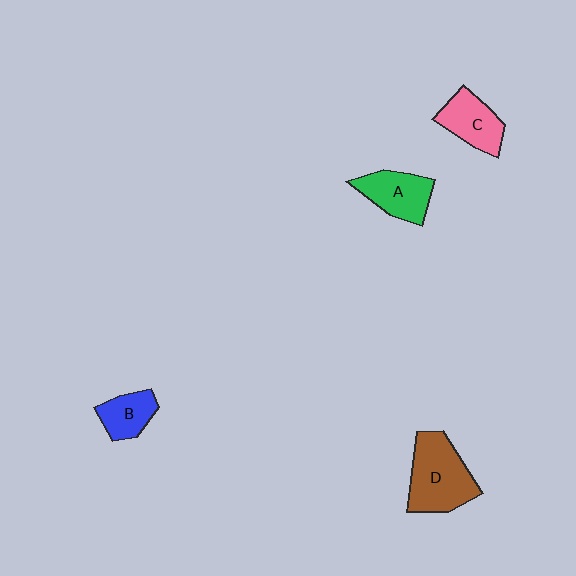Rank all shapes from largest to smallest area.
From largest to smallest: D (brown), A (green), C (pink), B (blue).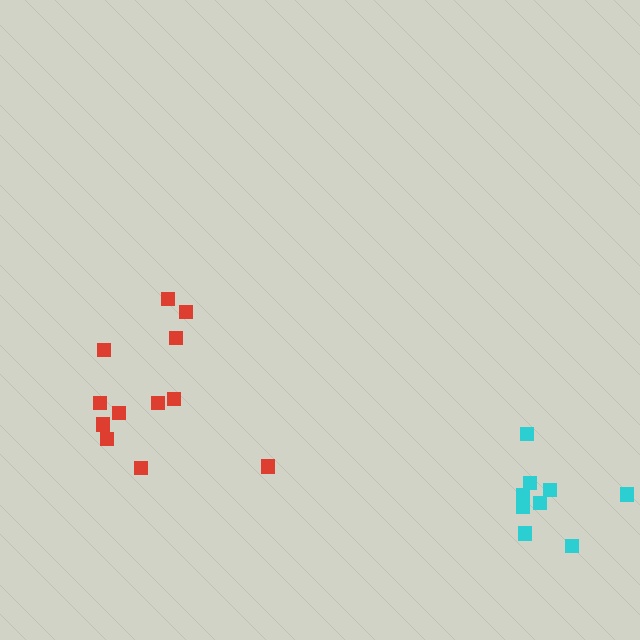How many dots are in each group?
Group 1: 9 dots, Group 2: 12 dots (21 total).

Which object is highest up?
The red cluster is topmost.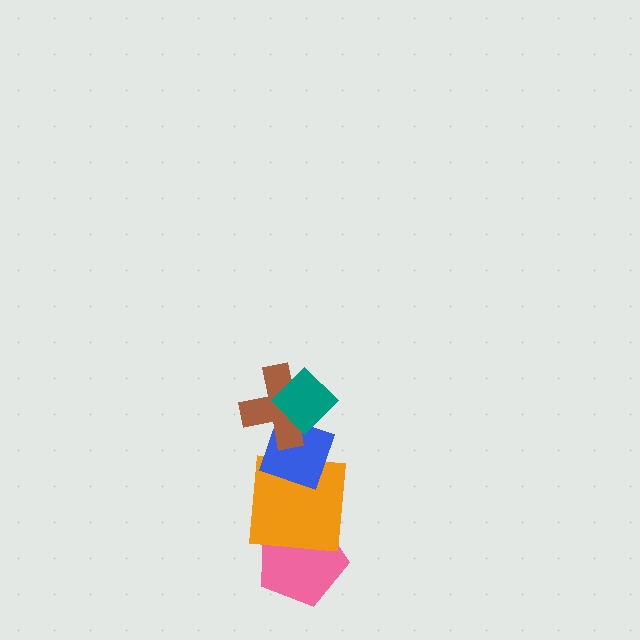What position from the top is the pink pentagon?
The pink pentagon is 5th from the top.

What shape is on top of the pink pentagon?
The orange square is on top of the pink pentagon.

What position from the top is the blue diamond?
The blue diamond is 3rd from the top.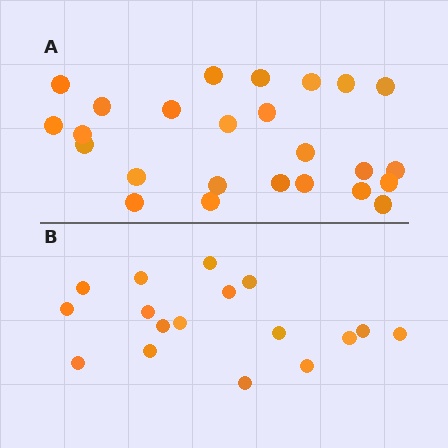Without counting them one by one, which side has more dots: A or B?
Region A (the top region) has more dots.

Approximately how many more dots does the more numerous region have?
Region A has roughly 8 or so more dots than region B.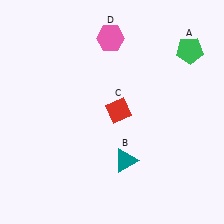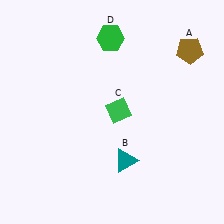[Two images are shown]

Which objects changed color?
A changed from green to brown. C changed from red to green. D changed from pink to green.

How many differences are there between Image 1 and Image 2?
There are 3 differences between the two images.